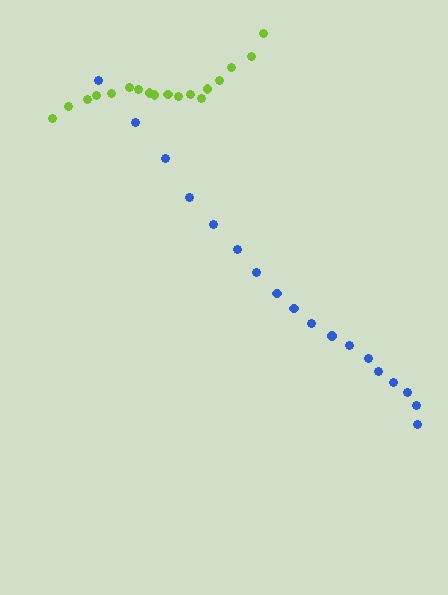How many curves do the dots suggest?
There are 2 distinct paths.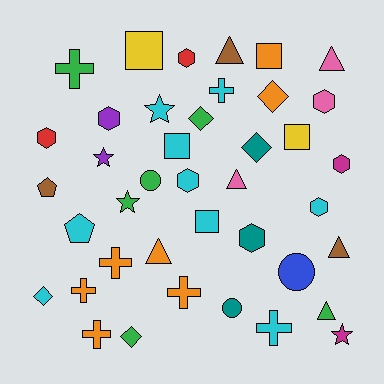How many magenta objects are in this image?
There are 2 magenta objects.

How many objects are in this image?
There are 40 objects.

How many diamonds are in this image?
There are 5 diamonds.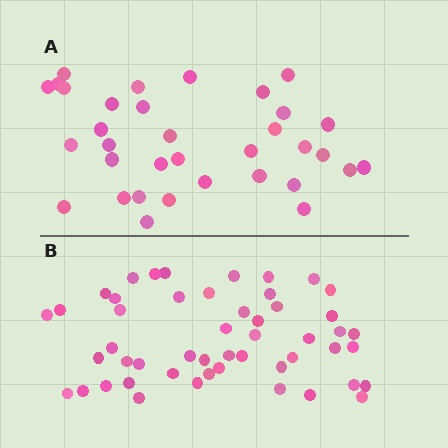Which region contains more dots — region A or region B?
Region B (the bottom region) has more dots.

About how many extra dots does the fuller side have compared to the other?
Region B has approximately 15 more dots than region A.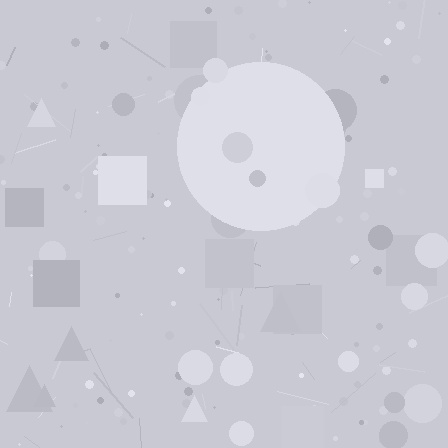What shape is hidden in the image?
A circle is hidden in the image.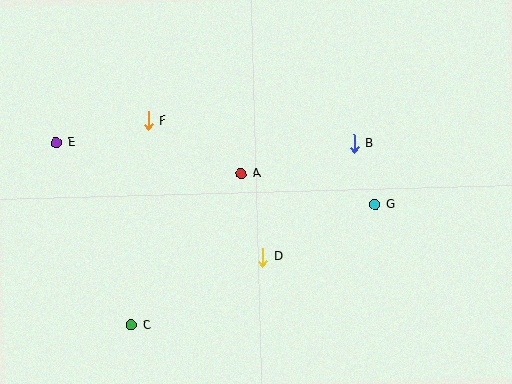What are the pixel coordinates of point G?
Point G is at (375, 205).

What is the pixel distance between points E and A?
The distance between E and A is 187 pixels.